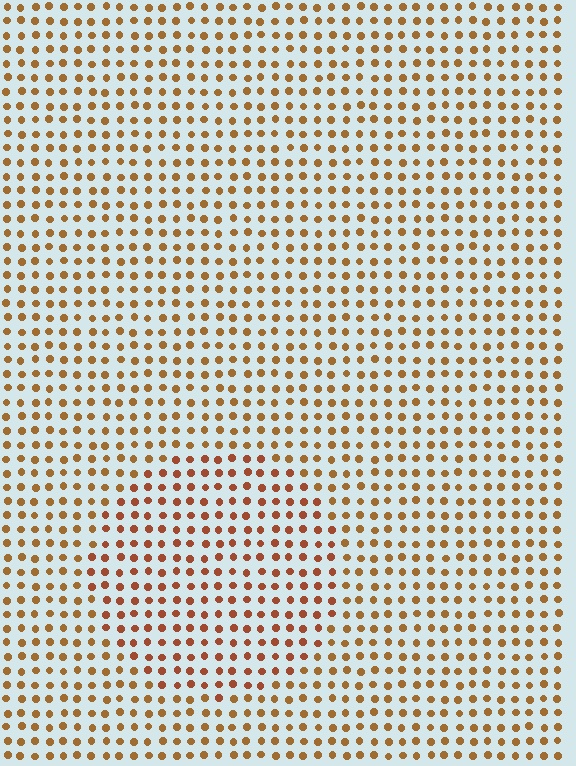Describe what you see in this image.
The image is filled with small brown elements in a uniform arrangement. A circle-shaped region is visible where the elements are tinted to a slightly different hue, forming a subtle color boundary.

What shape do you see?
I see a circle.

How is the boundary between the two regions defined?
The boundary is defined purely by a slight shift in hue (about 19 degrees). Spacing, size, and orientation are identical on both sides.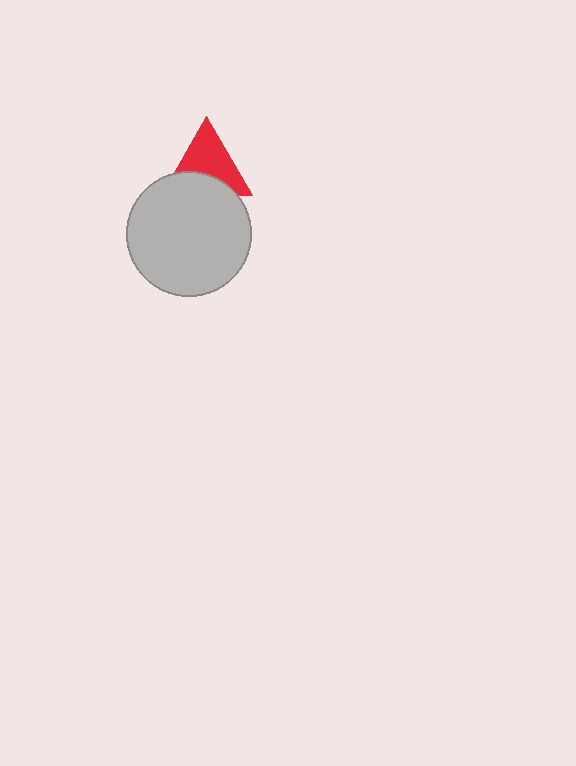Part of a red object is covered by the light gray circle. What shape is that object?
It is a triangle.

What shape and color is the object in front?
The object in front is a light gray circle.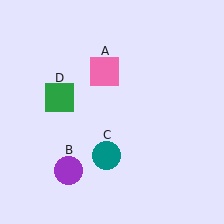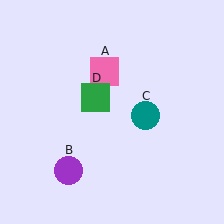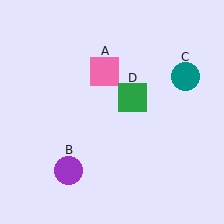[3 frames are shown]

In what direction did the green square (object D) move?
The green square (object D) moved right.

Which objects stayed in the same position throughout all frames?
Pink square (object A) and purple circle (object B) remained stationary.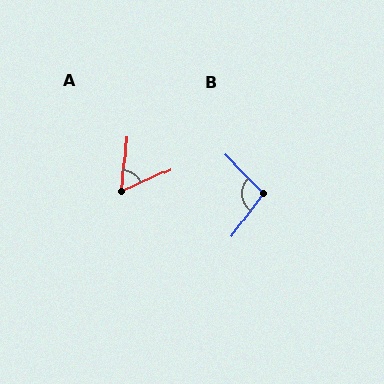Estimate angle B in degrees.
Approximately 99 degrees.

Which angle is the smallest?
A, at approximately 61 degrees.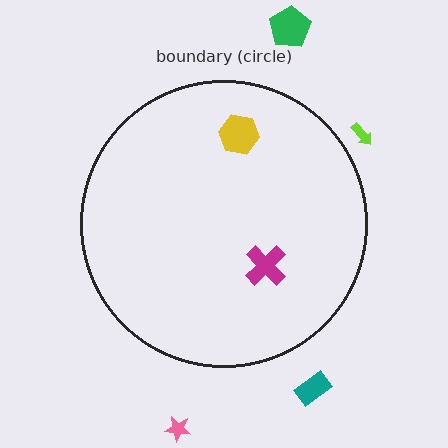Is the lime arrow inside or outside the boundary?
Outside.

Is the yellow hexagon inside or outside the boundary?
Inside.